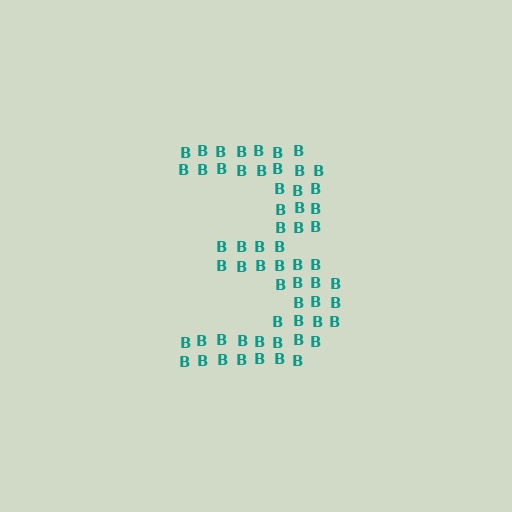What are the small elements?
The small elements are letter B's.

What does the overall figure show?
The overall figure shows the digit 3.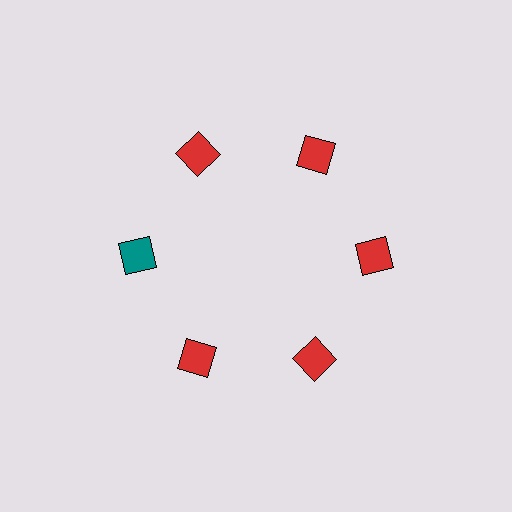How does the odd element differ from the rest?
It has a different color: teal instead of red.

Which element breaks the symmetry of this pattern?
The teal square at roughly the 9 o'clock position breaks the symmetry. All other shapes are red squares.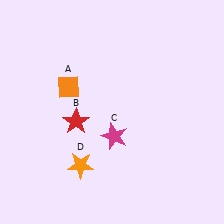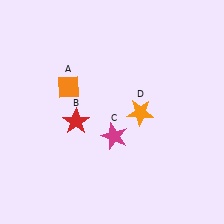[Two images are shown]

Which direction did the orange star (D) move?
The orange star (D) moved right.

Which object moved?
The orange star (D) moved right.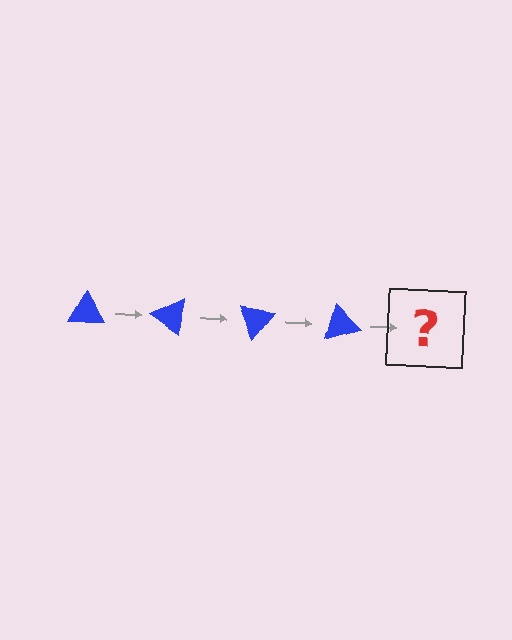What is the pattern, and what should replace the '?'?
The pattern is that the triangle rotates 35 degrees each step. The '?' should be a blue triangle rotated 140 degrees.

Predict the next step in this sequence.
The next step is a blue triangle rotated 140 degrees.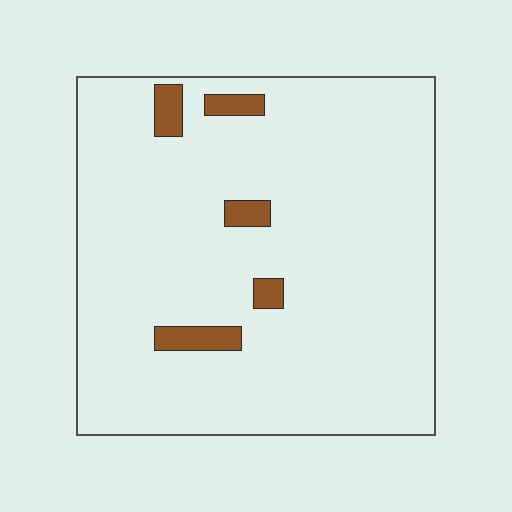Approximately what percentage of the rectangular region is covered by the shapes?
Approximately 5%.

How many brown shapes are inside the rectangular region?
5.